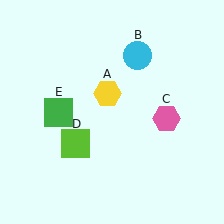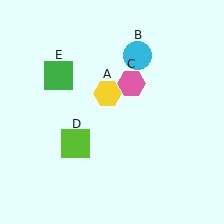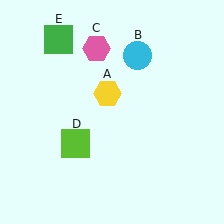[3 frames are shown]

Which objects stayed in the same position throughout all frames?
Yellow hexagon (object A) and cyan circle (object B) and lime square (object D) remained stationary.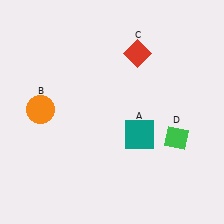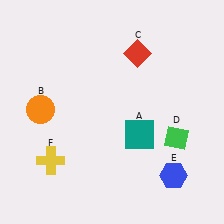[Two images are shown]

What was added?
A blue hexagon (E), a yellow cross (F) were added in Image 2.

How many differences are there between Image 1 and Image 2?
There are 2 differences between the two images.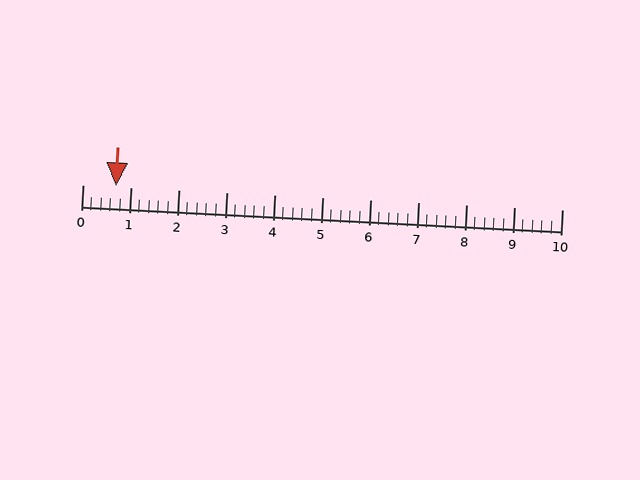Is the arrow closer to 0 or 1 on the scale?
The arrow is closer to 1.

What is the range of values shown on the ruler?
The ruler shows values from 0 to 10.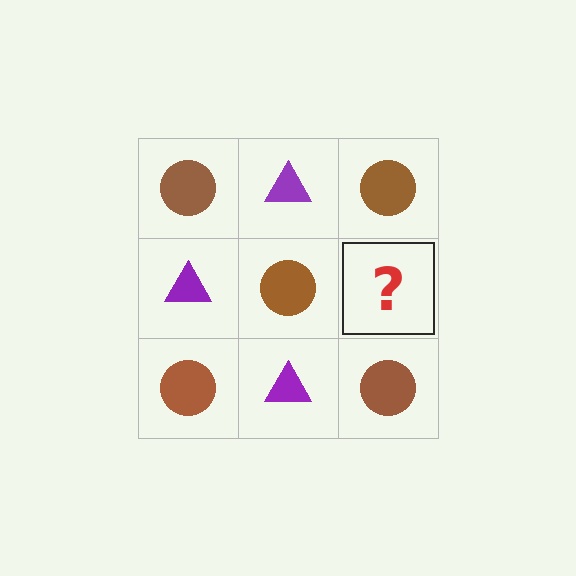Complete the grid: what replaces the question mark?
The question mark should be replaced with a purple triangle.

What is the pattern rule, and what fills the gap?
The rule is that it alternates brown circle and purple triangle in a checkerboard pattern. The gap should be filled with a purple triangle.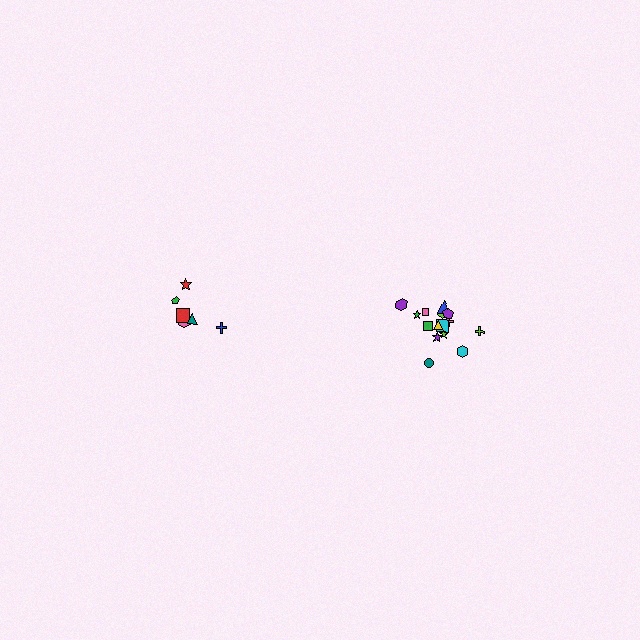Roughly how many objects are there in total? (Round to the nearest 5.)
Roughly 20 objects in total.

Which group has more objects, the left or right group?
The right group.